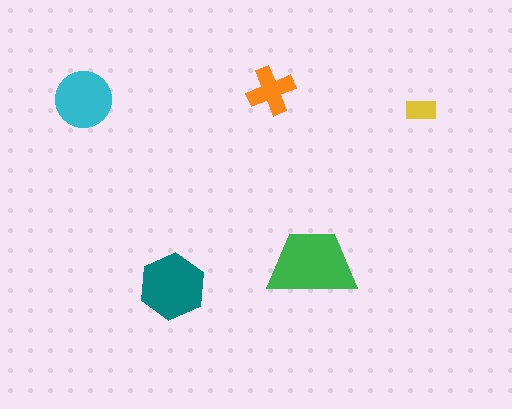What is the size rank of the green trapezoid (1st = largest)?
1st.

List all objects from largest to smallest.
The green trapezoid, the teal hexagon, the cyan circle, the orange cross, the yellow rectangle.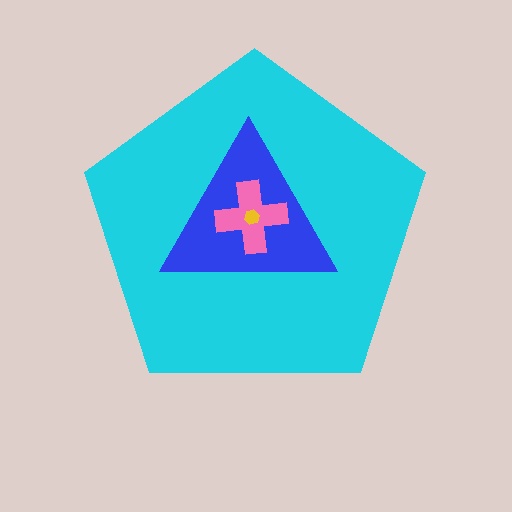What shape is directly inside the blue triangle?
The pink cross.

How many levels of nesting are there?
4.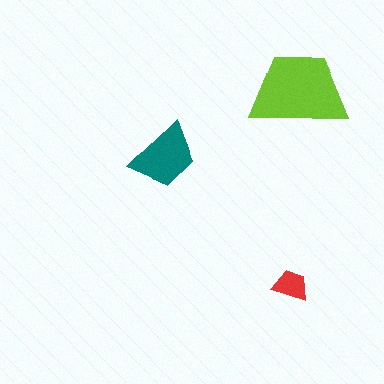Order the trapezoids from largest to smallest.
the lime one, the teal one, the red one.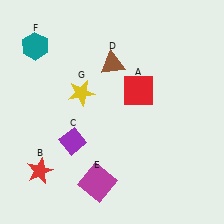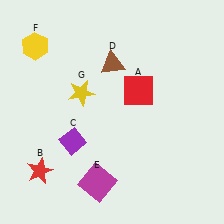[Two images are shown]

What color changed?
The hexagon (F) changed from teal in Image 1 to yellow in Image 2.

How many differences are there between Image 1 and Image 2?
There is 1 difference between the two images.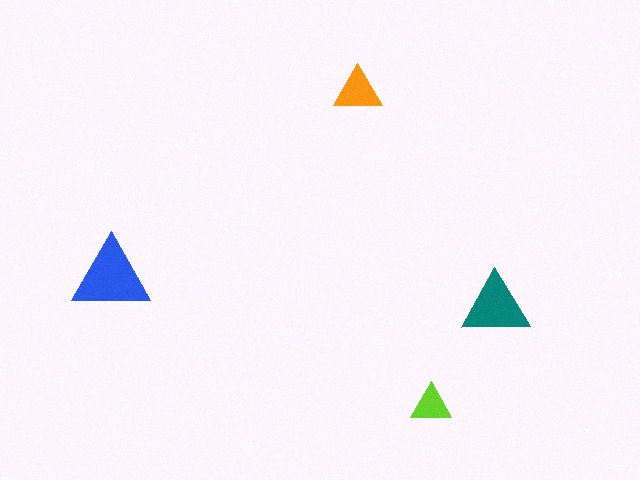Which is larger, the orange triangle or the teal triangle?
The teal one.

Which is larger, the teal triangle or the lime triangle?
The teal one.